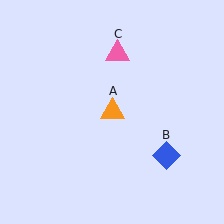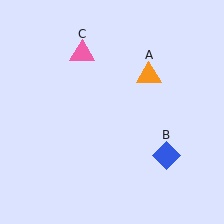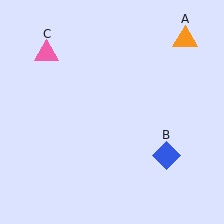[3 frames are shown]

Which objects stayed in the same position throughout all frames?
Blue diamond (object B) remained stationary.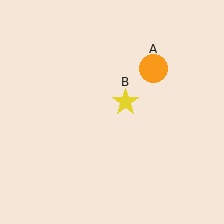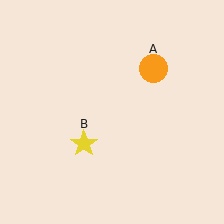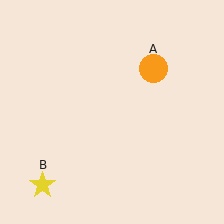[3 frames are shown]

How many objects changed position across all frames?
1 object changed position: yellow star (object B).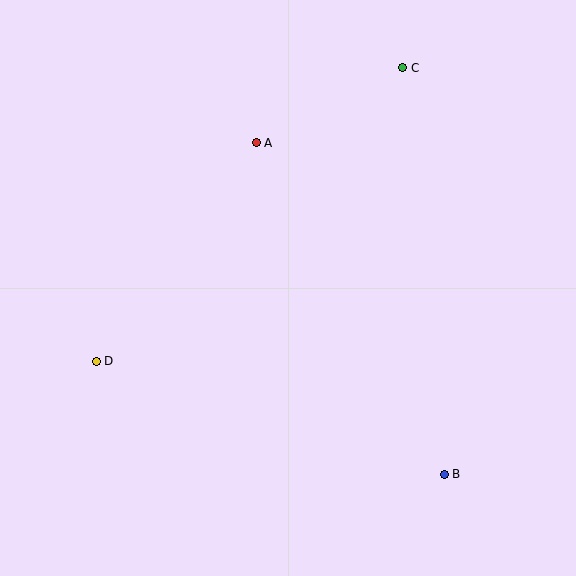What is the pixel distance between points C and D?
The distance between C and D is 425 pixels.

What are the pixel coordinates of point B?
Point B is at (444, 474).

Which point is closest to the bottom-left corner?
Point D is closest to the bottom-left corner.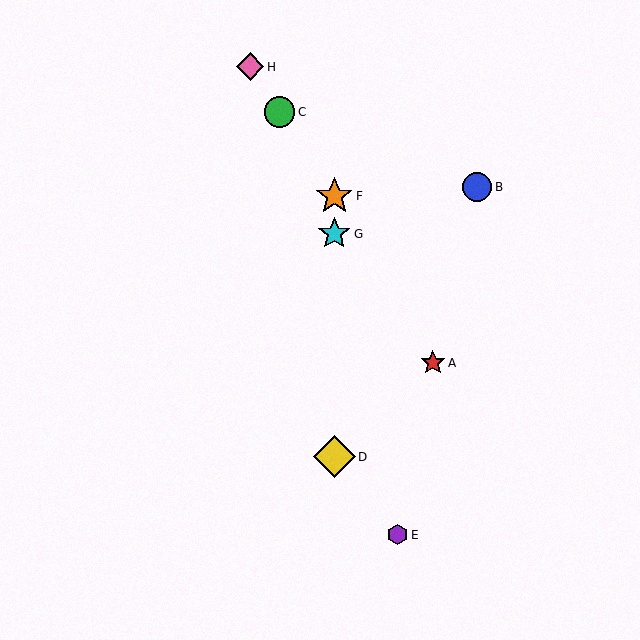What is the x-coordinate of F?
Object F is at x≈334.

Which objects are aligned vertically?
Objects D, F, G are aligned vertically.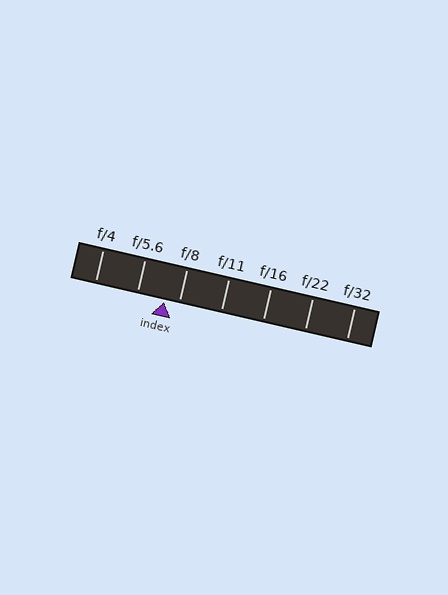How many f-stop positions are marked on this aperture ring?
There are 7 f-stop positions marked.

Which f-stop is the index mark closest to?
The index mark is closest to f/8.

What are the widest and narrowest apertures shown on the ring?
The widest aperture shown is f/4 and the narrowest is f/32.